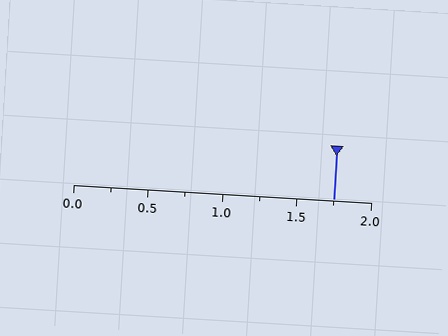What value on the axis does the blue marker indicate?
The marker indicates approximately 1.75.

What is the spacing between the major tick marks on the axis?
The major ticks are spaced 0.5 apart.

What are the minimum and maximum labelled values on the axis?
The axis runs from 0.0 to 2.0.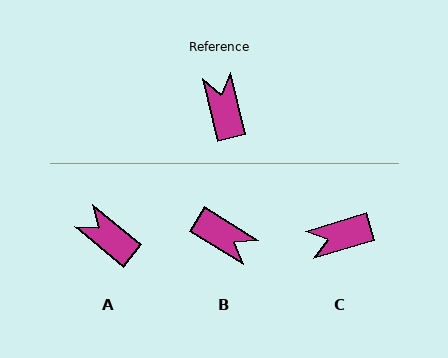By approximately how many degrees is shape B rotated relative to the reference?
Approximately 134 degrees clockwise.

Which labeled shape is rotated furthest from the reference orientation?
B, about 134 degrees away.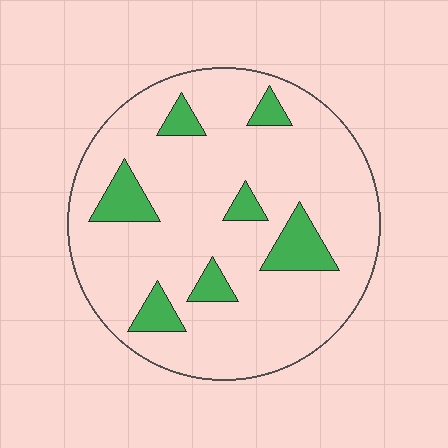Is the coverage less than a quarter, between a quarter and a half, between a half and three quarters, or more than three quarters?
Less than a quarter.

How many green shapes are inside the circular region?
7.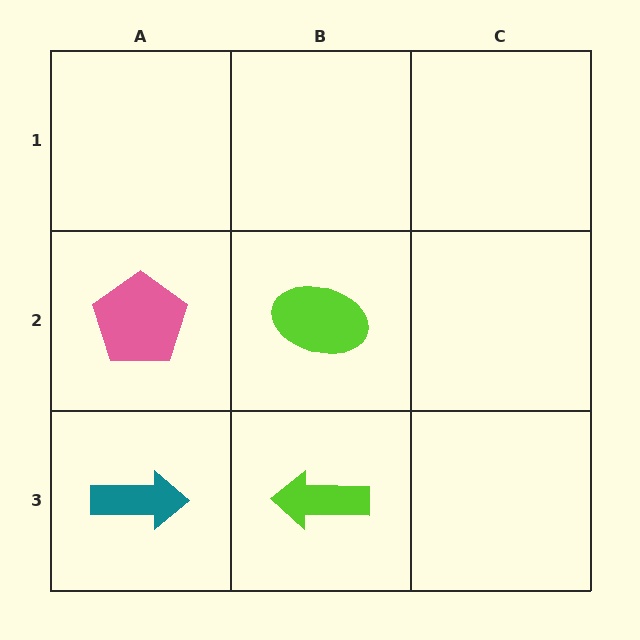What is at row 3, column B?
A lime arrow.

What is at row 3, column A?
A teal arrow.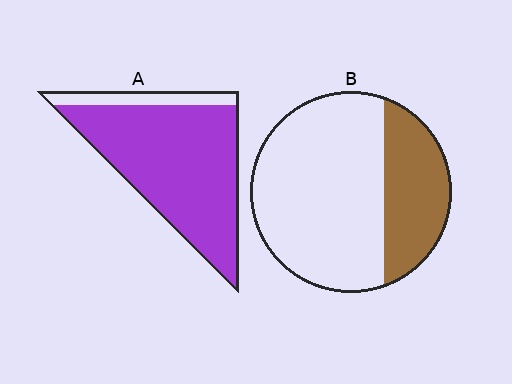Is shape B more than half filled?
No.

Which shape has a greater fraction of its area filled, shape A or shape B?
Shape A.